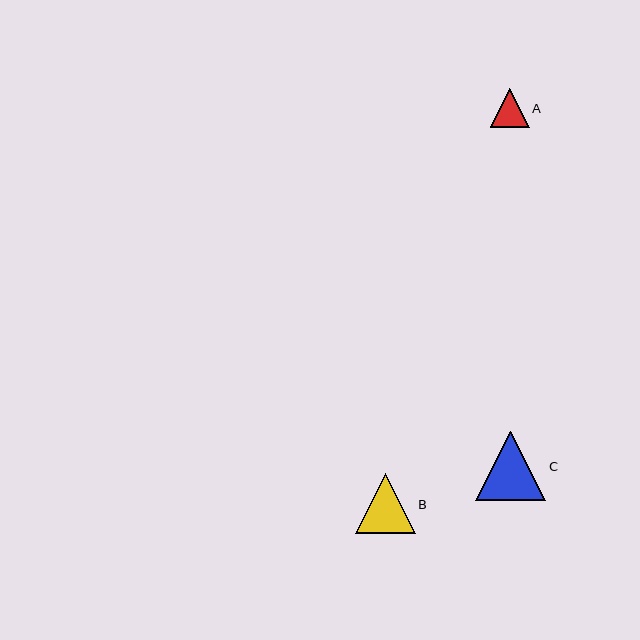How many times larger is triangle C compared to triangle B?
Triangle C is approximately 1.2 times the size of triangle B.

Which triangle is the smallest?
Triangle A is the smallest with a size of approximately 39 pixels.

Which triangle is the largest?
Triangle C is the largest with a size of approximately 70 pixels.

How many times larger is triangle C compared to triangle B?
Triangle C is approximately 1.2 times the size of triangle B.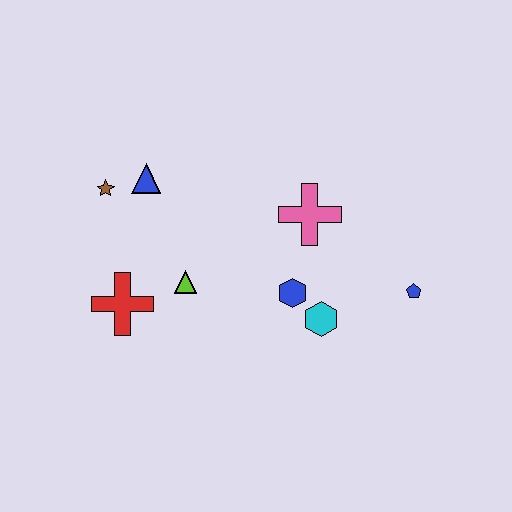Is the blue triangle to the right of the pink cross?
No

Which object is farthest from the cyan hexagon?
The brown star is farthest from the cyan hexagon.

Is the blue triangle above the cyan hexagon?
Yes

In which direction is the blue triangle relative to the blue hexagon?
The blue triangle is to the left of the blue hexagon.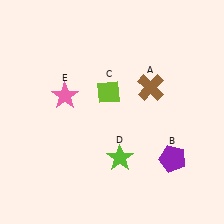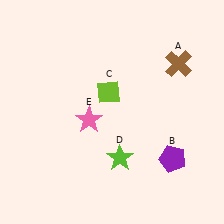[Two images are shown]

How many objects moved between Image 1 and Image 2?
2 objects moved between the two images.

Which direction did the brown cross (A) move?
The brown cross (A) moved right.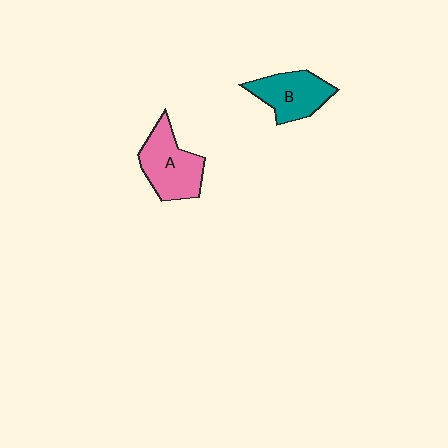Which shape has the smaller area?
Shape B (teal).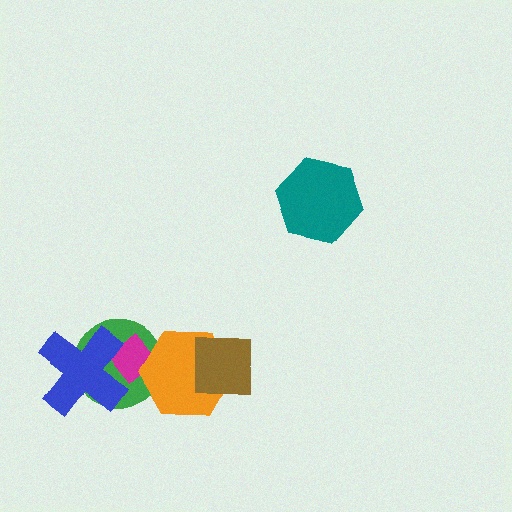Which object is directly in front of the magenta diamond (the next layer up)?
The orange hexagon is directly in front of the magenta diamond.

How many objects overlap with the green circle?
3 objects overlap with the green circle.